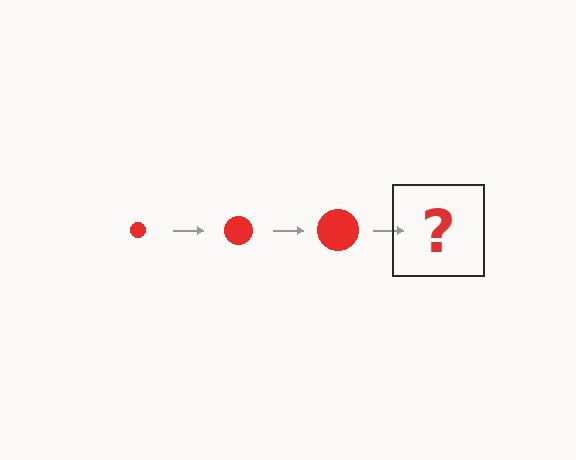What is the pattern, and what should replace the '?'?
The pattern is that the circle gets progressively larger each step. The '?' should be a red circle, larger than the previous one.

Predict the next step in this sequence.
The next step is a red circle, larger than the previous one.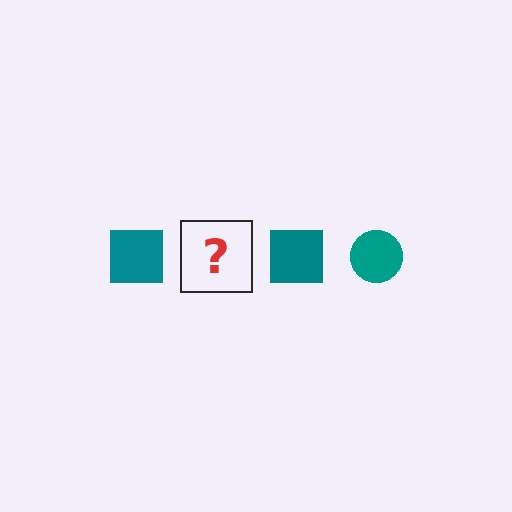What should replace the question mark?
The question mark should be replaced with a teal circle.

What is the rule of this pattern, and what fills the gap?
The rule is that the pattern cycles through square, circle shapes in teal. The gap should be filled with a teal circle.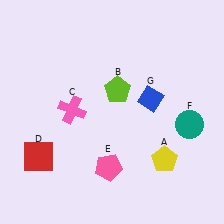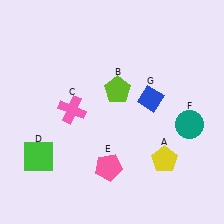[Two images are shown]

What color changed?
The square (D) changed from red in Image 1 to green in Image 2.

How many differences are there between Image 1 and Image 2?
There is 1 difference between the two images.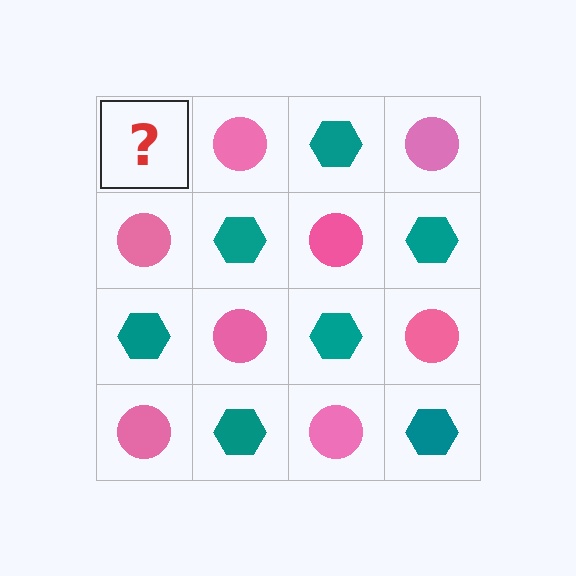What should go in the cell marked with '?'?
The missing cell should contain a teal hexagon.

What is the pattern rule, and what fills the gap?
The rule is that it alternates teal hexagon and pink circle in a checkerboard pattern. The gap should be filled with a teal hexagon.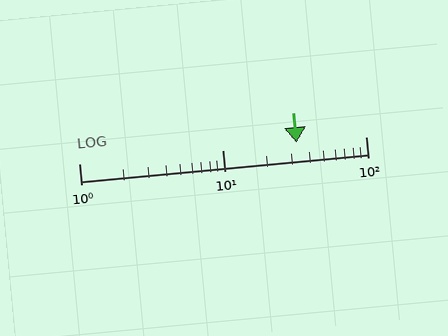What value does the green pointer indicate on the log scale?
The pointer indicates approximately 33.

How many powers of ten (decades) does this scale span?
The scale spans 2 decades, from 1 to 100.